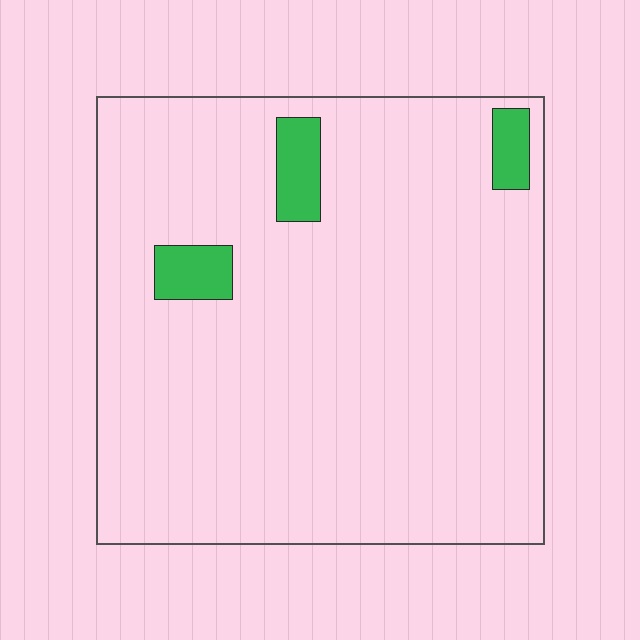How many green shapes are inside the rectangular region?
3.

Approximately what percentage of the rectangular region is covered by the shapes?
Approximately 5%.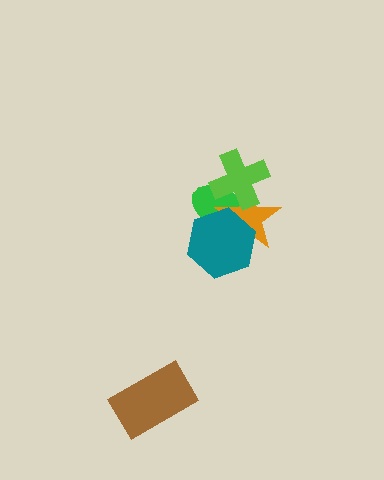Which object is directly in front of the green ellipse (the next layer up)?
The orange star is directly in front of the green ellipse.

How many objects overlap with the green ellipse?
3 objects overlap with the green ellipse.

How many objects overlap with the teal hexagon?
2 objects overlap with the teal hexagon.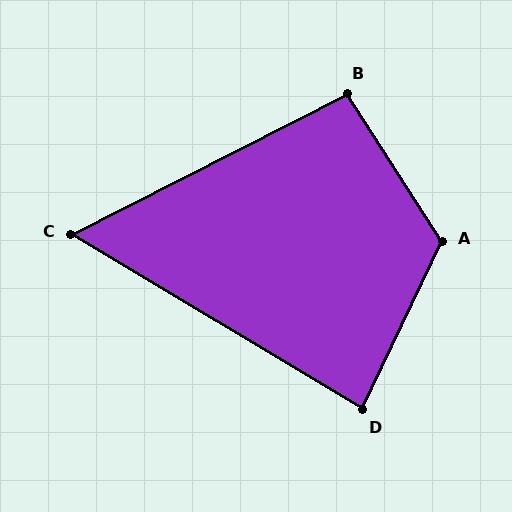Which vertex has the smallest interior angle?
C, at approximately 58 degrees.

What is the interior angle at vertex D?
Approximately 84 degrees (acute).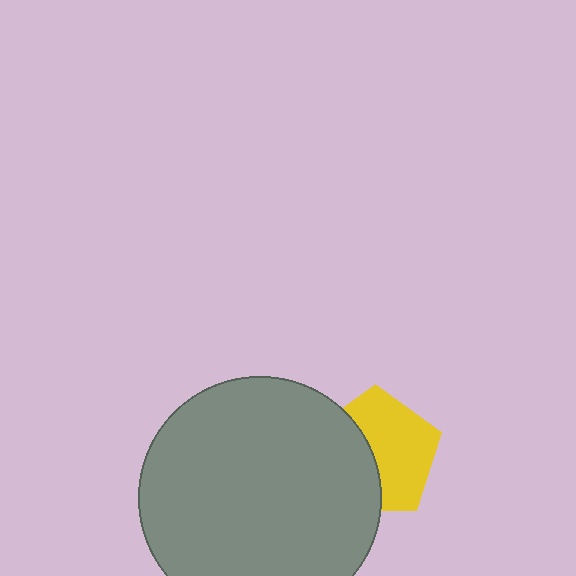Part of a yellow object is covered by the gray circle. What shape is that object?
It is a pentagon.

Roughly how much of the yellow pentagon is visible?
About half of it is visible (roughly 57%).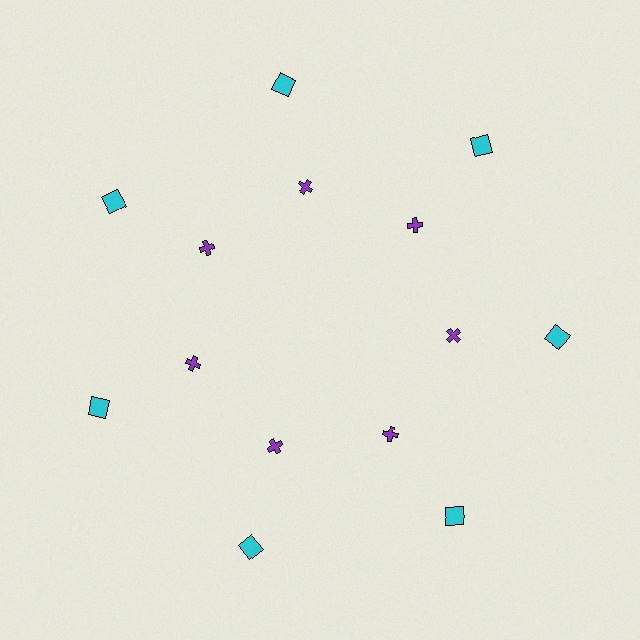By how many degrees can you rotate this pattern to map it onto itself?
The pattern maps onto itself every 51 degrees of rotation.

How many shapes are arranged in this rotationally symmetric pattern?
There are 14 shapes, arranged in 7 groups of 2.